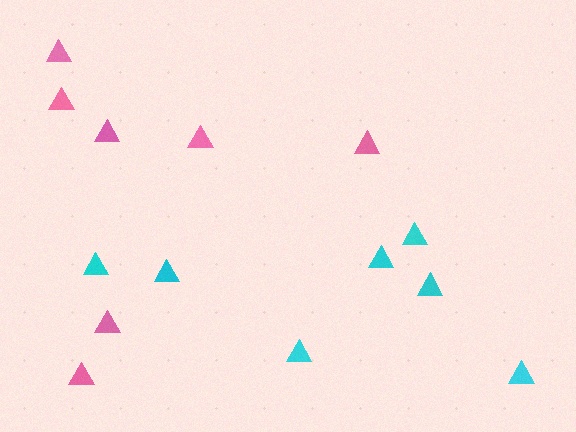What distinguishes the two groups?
There are 2 groups: one group of pink triangles (7) and one group of cyan triangles (7).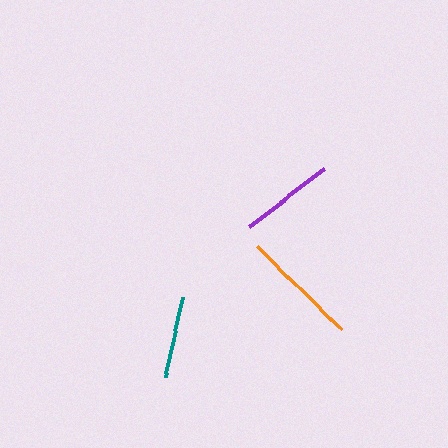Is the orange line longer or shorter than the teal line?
The orange line is longer than the teal line.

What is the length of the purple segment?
The purple segment is approximately 95 pixels long.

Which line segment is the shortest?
The teal line is the shortest at approximately 83 pixels.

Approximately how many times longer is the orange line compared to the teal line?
The orange line is approximately 1.4 times the length of the teal line.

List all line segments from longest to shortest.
From longest to shortest: orange, purple, teal.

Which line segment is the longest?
The orange line is the longest at approximately 118 pixels.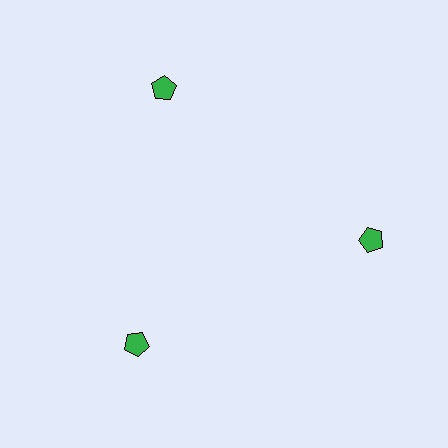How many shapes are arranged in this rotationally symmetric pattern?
There are 3 shapes, arranged in 3 groups of 1.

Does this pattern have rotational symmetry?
Yes, this pattern has 3-fold rotational symmetry. It looks the same after rotating 120 degrees around the center.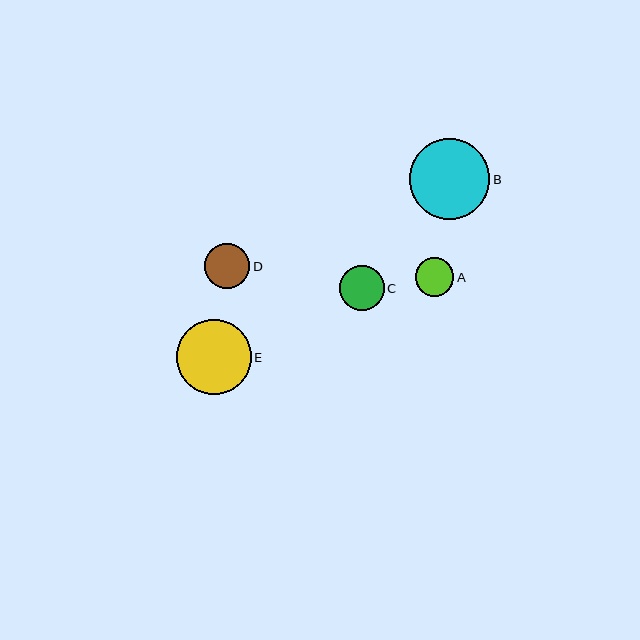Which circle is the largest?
Circle B is the largest with a size of approximately 80 pixels.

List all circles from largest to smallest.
From largest to smallest: B, E, C, D, A.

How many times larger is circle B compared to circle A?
Circle B is approximately 2.1 times the size of circle A.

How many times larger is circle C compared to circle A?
Circle C is approximately 1.2 times the size of circle A.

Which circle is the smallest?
Circle A is the smallest with a size of approximately 39 pixels.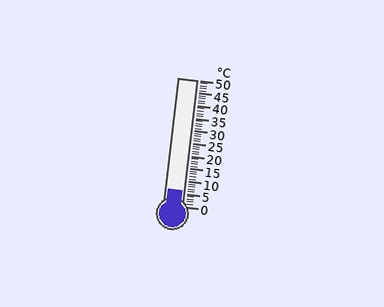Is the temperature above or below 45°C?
The temperature is below 45°C.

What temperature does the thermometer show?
The thermometer shows approximately 6°C.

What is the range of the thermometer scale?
The thermometer scale ranges from 0°C to 50°C.